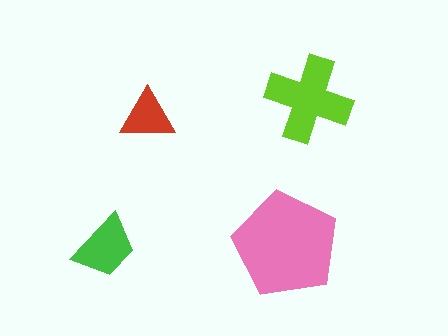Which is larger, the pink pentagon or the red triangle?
The pink pentagon.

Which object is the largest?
The pink pentagon.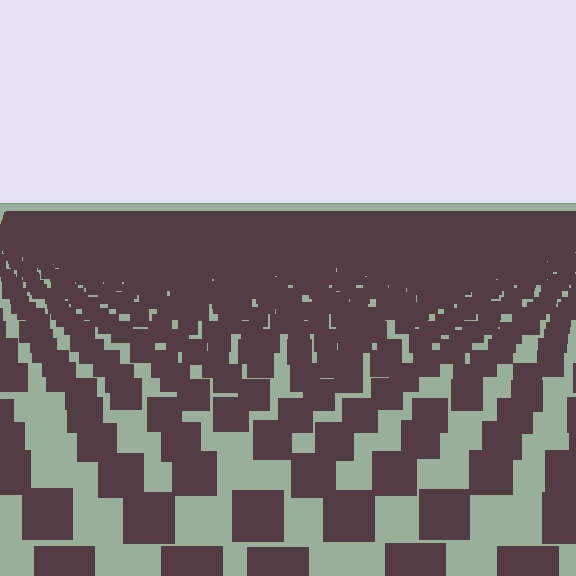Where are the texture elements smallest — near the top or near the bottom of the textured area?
Near the top.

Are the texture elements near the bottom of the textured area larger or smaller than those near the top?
Larger. Near the bottom, elements are closer to the viewer and appear at a bigger on-screen size.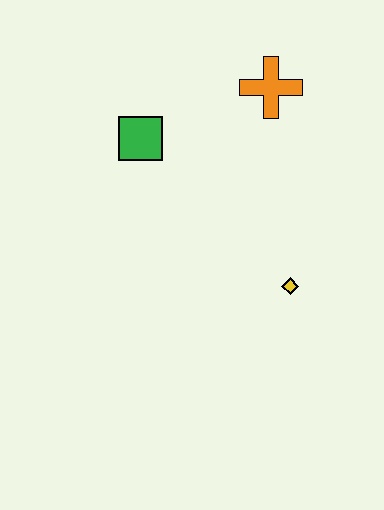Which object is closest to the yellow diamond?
The orange cross is closest to the yellow diamond.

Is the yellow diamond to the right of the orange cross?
Yes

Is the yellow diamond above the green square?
No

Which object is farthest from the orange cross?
The yellow diamond is farthest from the orange cross.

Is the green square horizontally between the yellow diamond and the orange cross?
No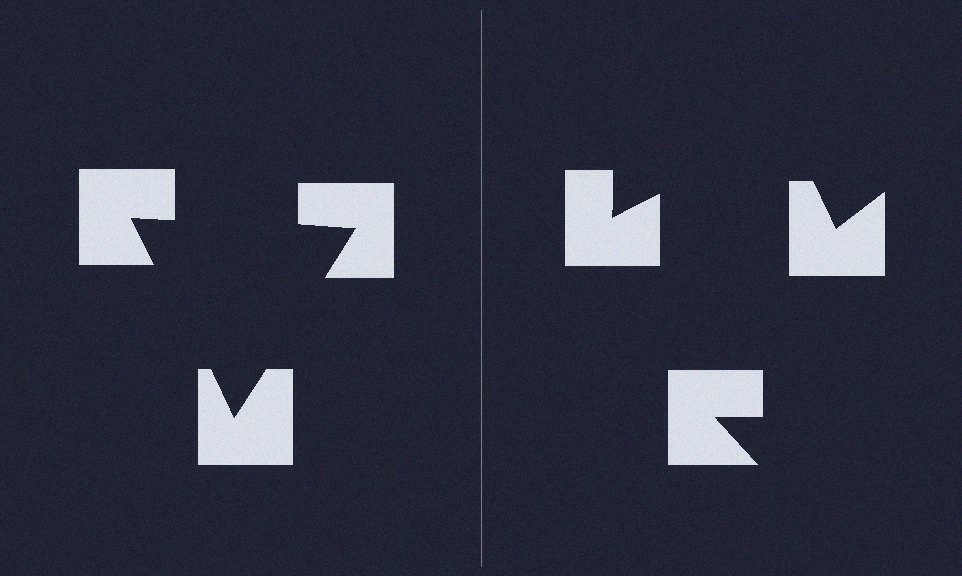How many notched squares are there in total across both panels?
6 — 3 on each side.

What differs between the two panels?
The notched squares are positioned identically on both sides; only the wedge orientations differ. On the left they align to a triangle; on the right they are misaligned.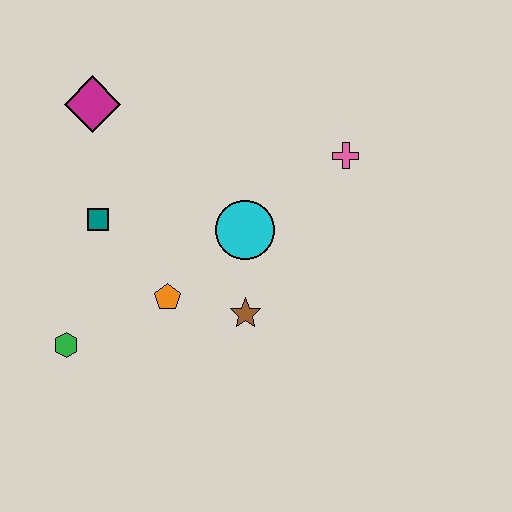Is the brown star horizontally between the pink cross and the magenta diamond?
Yes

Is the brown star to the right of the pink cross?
No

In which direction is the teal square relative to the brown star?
The teal square is to the left of the brown star.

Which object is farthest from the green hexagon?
The pink cross is farthest from the green hexagon.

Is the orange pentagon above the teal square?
No